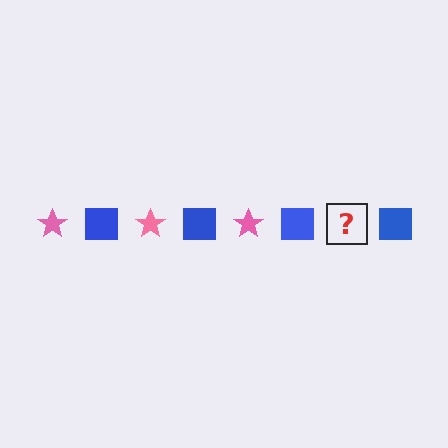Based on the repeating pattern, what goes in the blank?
The blank should be a pink star.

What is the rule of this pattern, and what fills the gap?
The rule is that the pattern alternates between pink star and blue square. The gap should be filled with a pink star.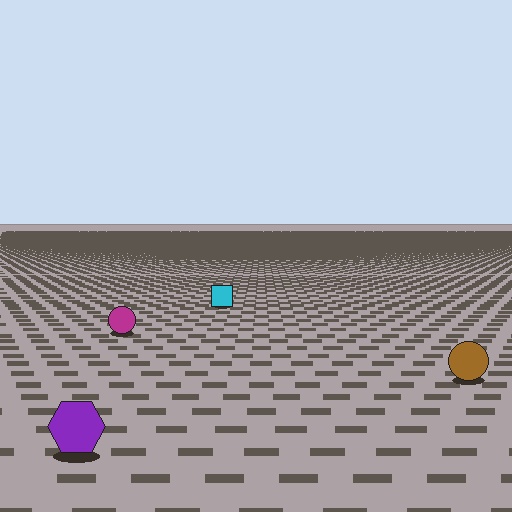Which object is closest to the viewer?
The purple hexagon is closest. The texture marks near it are larger and more spread out.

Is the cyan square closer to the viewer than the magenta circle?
No. The magenta circle is closer — you can tell from the texture gradient: the ground texture is coarser near it.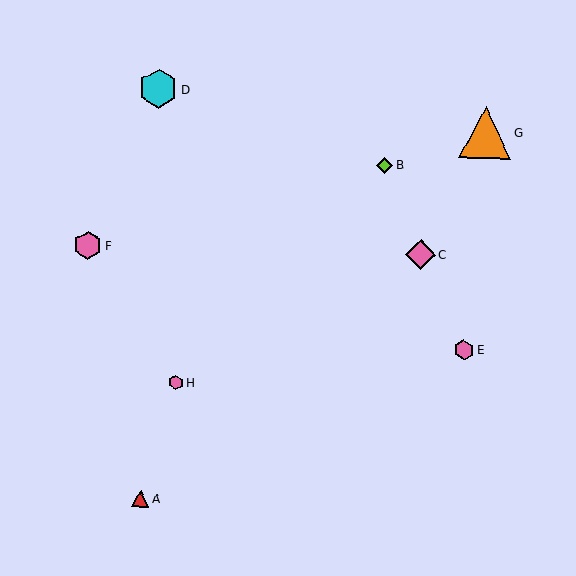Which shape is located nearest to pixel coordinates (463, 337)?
The pink hexagon (labeled E) at (464, 350) is nearest to that location.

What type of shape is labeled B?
Shape B is a lime diamond.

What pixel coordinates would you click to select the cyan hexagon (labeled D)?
Click at (158, 89) to select the cyan hexagon D.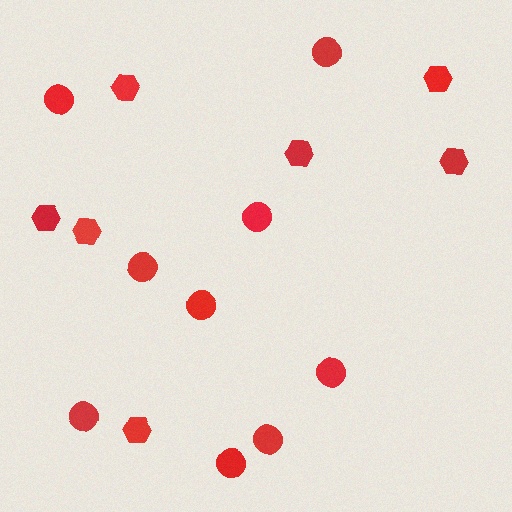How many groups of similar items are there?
There are 2 groups: one group of hexagons (7) and one group of circles (9).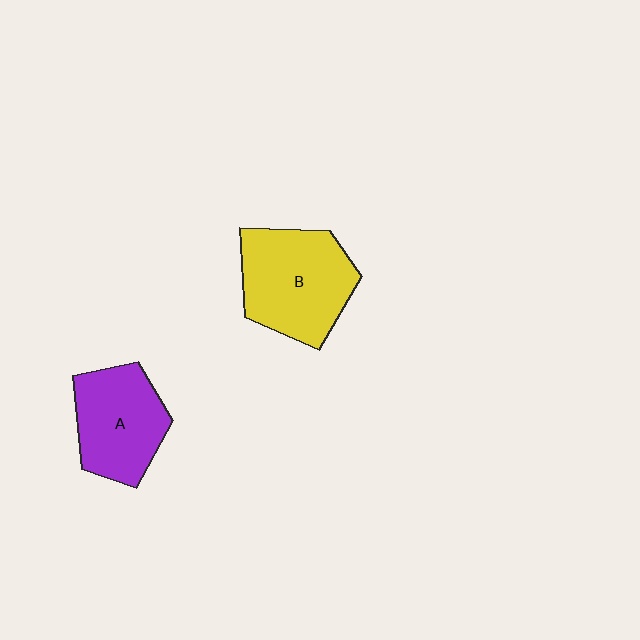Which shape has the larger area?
Shape B (yellow).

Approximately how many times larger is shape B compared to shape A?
Approximately 1.2 times.